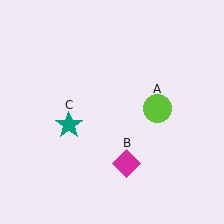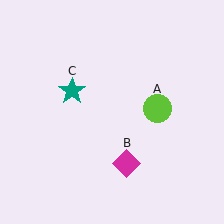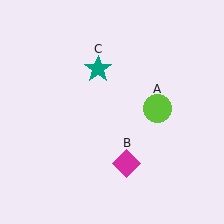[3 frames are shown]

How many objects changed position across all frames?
1 object changed position: teal star (object C).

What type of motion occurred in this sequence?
The teal star (object C) rotated clockwise around the center of the scene.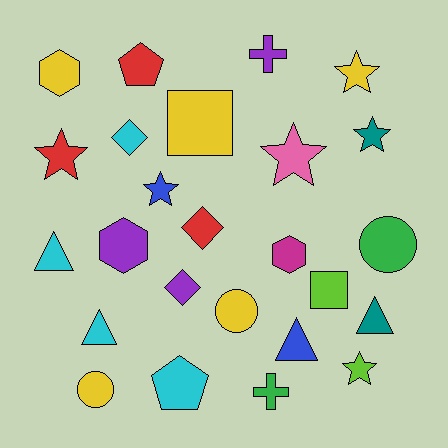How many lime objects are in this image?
There are 2 lime objects.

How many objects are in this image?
There are 25 objects.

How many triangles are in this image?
There are 4 triangles.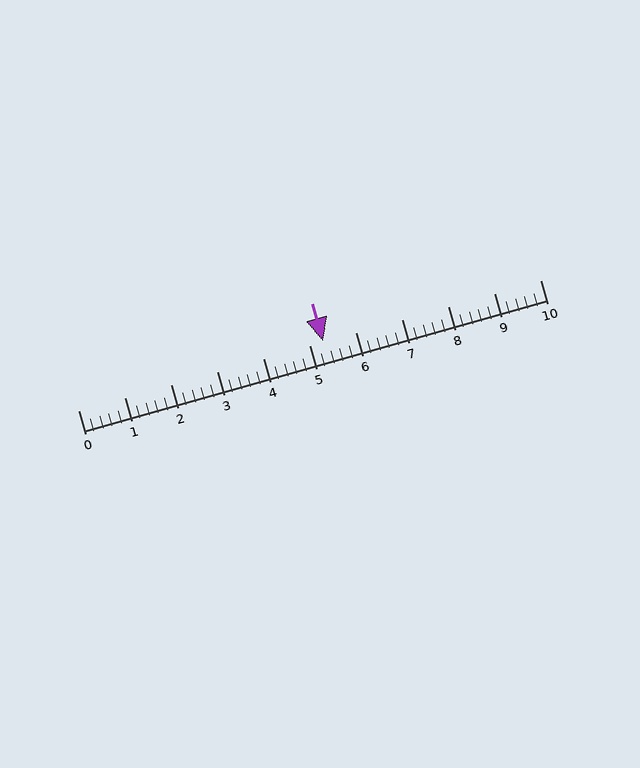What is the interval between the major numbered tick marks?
The major tick marks are spaced 1 units apart.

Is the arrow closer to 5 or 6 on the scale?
The arrow is closer to 5.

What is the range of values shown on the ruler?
The ruler shows values from 0 to 10.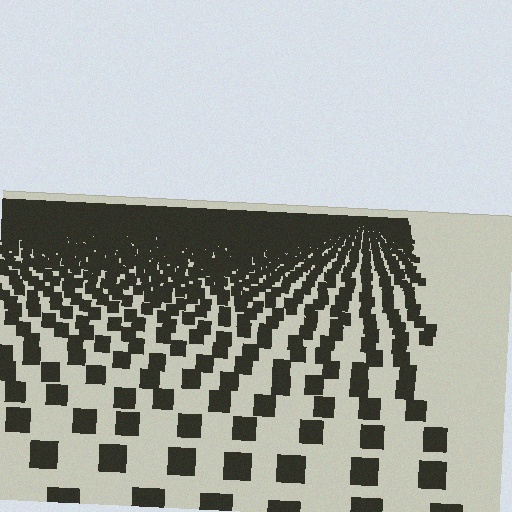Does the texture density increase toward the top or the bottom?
Density increases toward the top.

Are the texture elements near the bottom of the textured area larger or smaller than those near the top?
Larger. Near the bottom, elements are closer to the viewer and appear at a bigger on-screen size.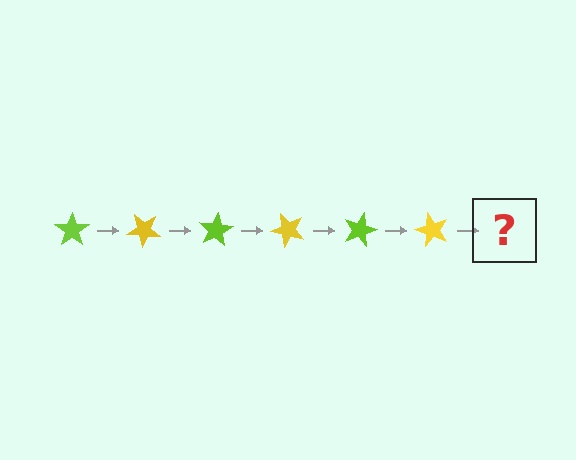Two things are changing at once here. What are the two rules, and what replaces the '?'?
The two rules are that it rotates 40 degrees each step and the color cycles through lime and yellow. The '?' should be a lime star, rotated 240 degrees from the start.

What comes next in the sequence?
The next element should be a lime star, rotated 240 degrees from the start.